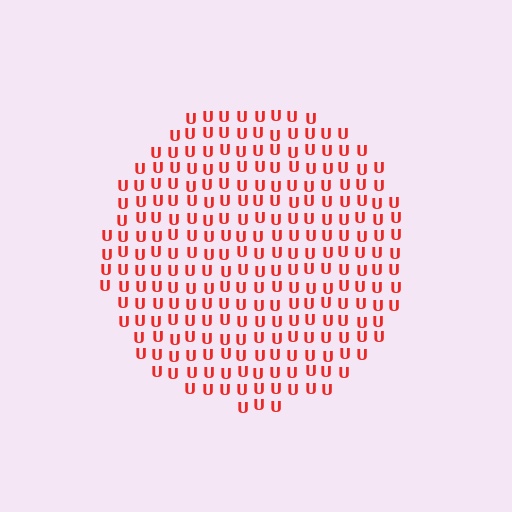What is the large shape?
The large shape is a circle.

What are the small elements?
The small elements are letter U's.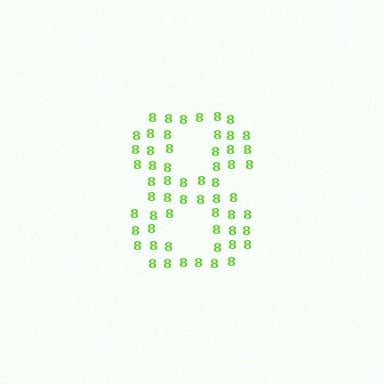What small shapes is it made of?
It is made of small digit 8's.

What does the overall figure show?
The overall figure shows the digit 8.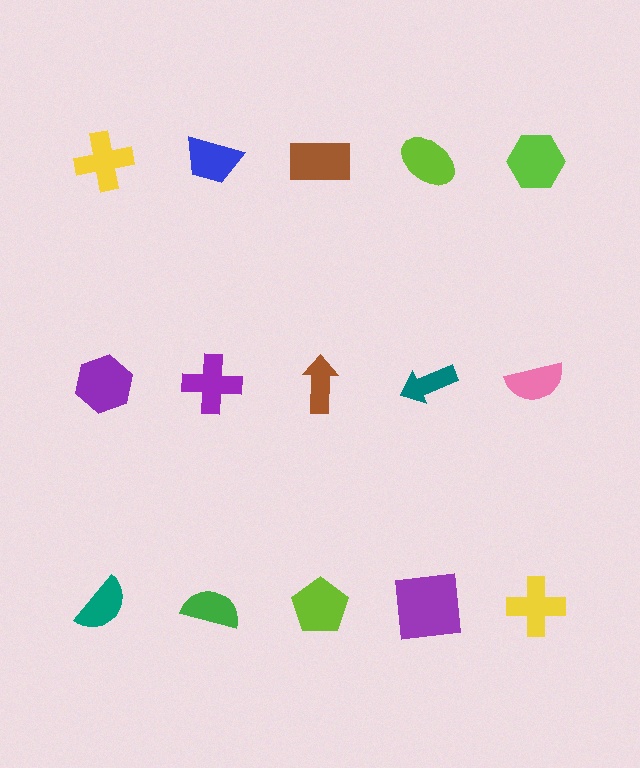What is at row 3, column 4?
A purple square.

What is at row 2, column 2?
A purple cross.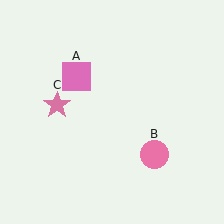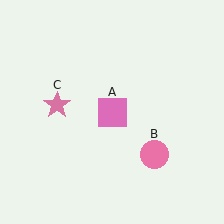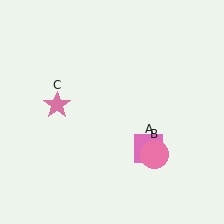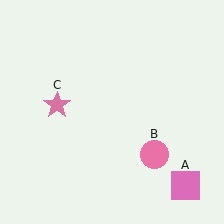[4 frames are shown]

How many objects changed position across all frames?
1 object changed position: pink square (object A).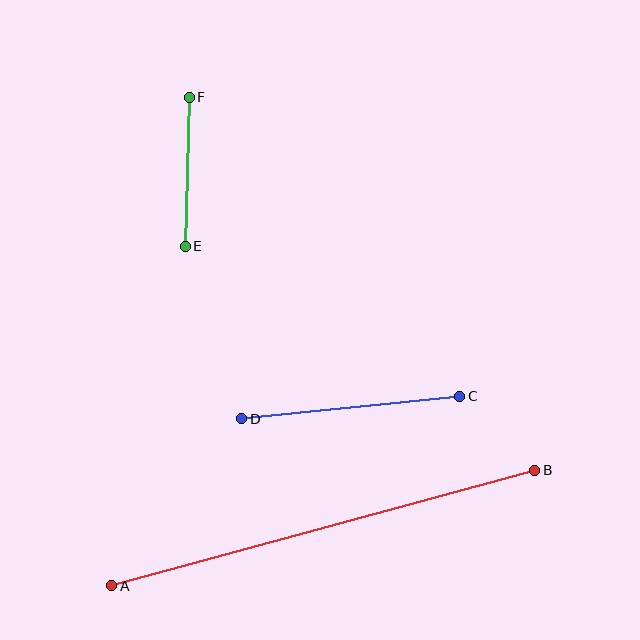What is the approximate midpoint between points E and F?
The midpoint is at approximately (187, 172) pixels.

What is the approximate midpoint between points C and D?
The midpoint is at approximately (351, 408) pixels.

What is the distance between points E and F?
The distance is approximately 149 pixels.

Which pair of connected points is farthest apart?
Points A and B are farthest apart.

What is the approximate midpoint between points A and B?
The midpoint is at approximately (323, 528) pixels.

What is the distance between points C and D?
The distance is approximately 219 pixels.